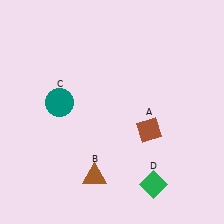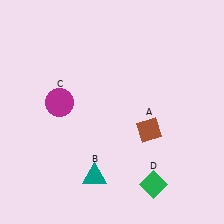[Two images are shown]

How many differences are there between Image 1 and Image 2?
There are 2 differences between the two images.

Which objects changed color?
B changed from brown to teal. C changed from teal to magenta.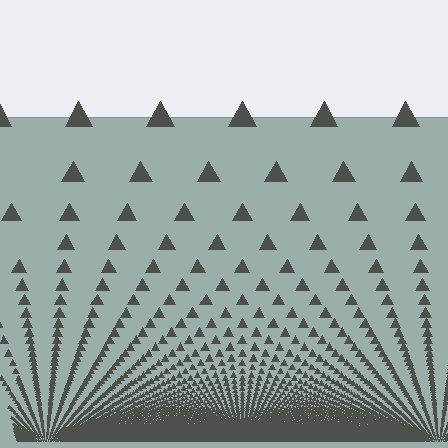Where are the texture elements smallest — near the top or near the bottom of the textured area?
Near the bottom.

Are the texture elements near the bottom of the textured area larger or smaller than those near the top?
Smaller. The gradient is inverted — elements near the bottom are smaller and denser.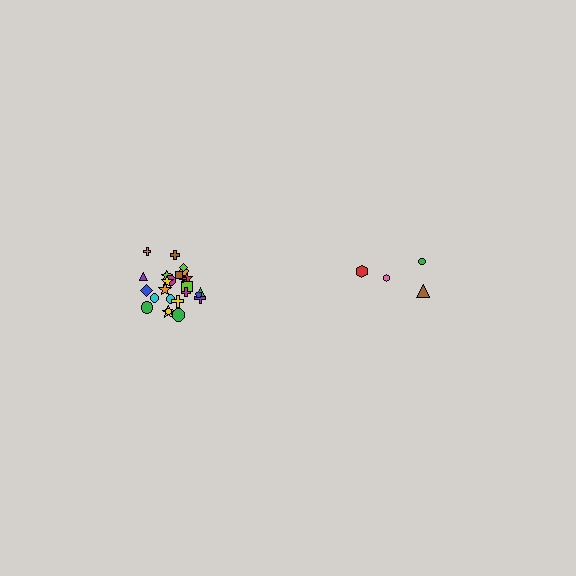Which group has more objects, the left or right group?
The left group.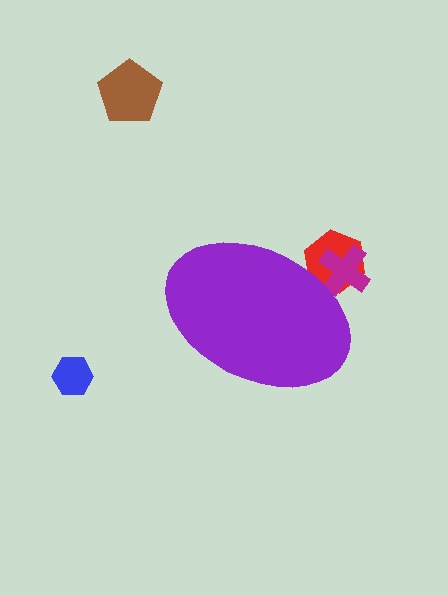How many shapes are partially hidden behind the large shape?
2 shapes are partially hidden.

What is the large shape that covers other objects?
A purple ellipse.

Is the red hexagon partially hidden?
Yes, the red hexagon is partially hidden behind the purple ellipse.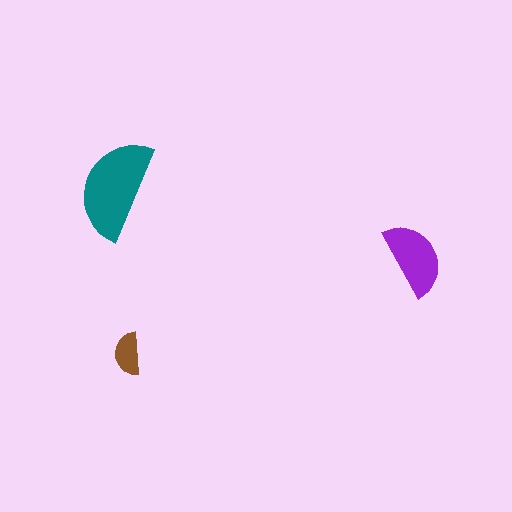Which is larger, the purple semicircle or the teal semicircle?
The teal one.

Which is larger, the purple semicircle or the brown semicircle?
The purple one.